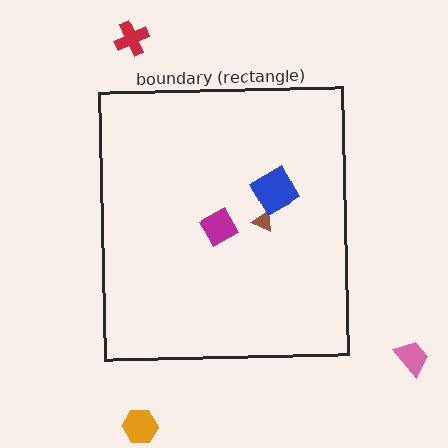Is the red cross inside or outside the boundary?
Outside.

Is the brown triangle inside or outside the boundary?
Inside.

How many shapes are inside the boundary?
3 inside, 3 outside.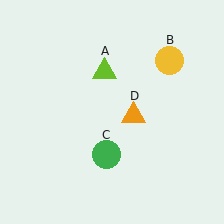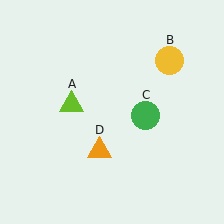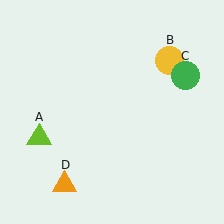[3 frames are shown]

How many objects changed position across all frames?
3 objects changed position: lime triangle (object A), green circle (object C), orange triangle (object D).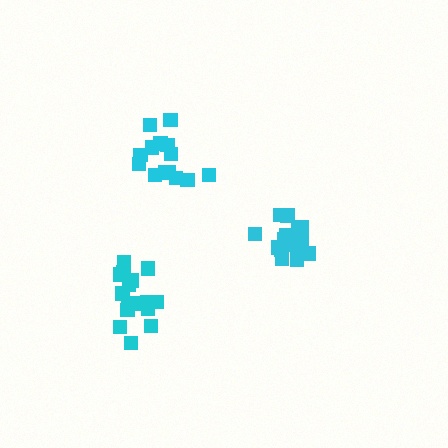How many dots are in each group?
Group 1: 17 dots, Group 2: 14 dots, Group 3: 18 dots (49 total).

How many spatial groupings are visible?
There are 3 spatial groupings.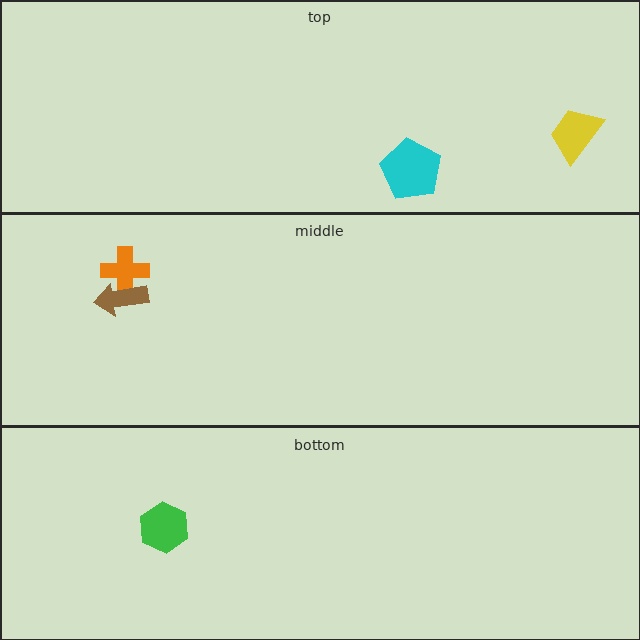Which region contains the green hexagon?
The bottom region.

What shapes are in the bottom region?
The green hexagon.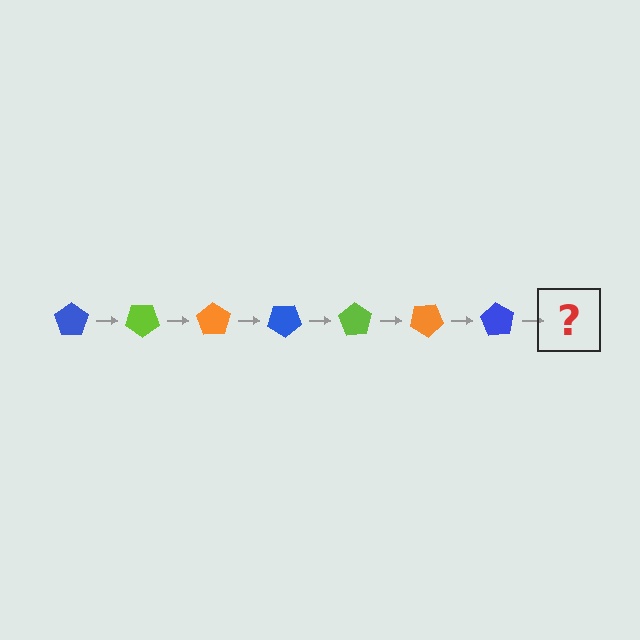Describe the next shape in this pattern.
It should be a lime pentagon, rotated 245 degrees from the start.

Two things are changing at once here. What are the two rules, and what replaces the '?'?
The two rules are that it rotates 35 degrees each step and the color cycles through blue, lime, and orange. The '?' should be a lime pentagon, rotated 245 degrees from the start.